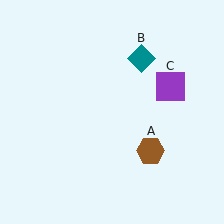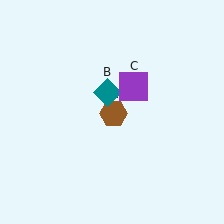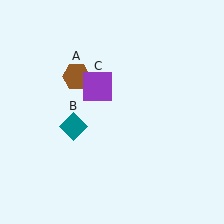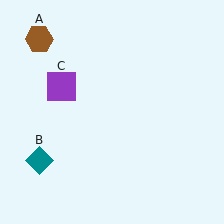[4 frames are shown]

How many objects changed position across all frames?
3 objects changed position: brown hexagon (object A), teal diamond (object B), purple square (object C).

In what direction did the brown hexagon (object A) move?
The brown hexagon (object A) moved up and to the left.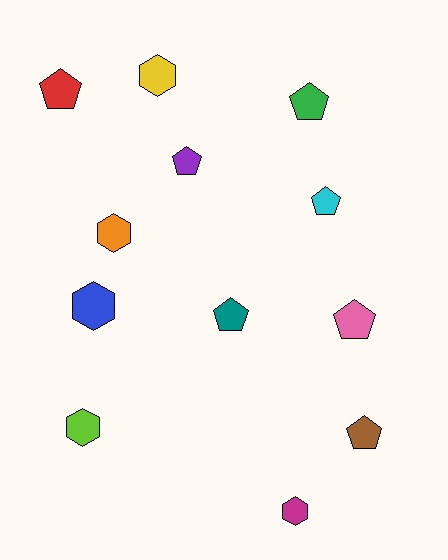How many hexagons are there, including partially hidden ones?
There are 5 hexagons.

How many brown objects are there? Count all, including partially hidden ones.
There is 1 brown object.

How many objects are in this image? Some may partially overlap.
There are 12 objects.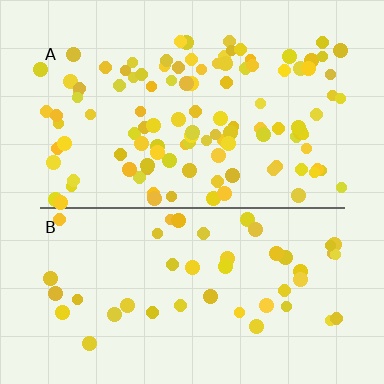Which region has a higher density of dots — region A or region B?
A (the top).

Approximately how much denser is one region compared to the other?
Approximately 2.5× — region A over region B.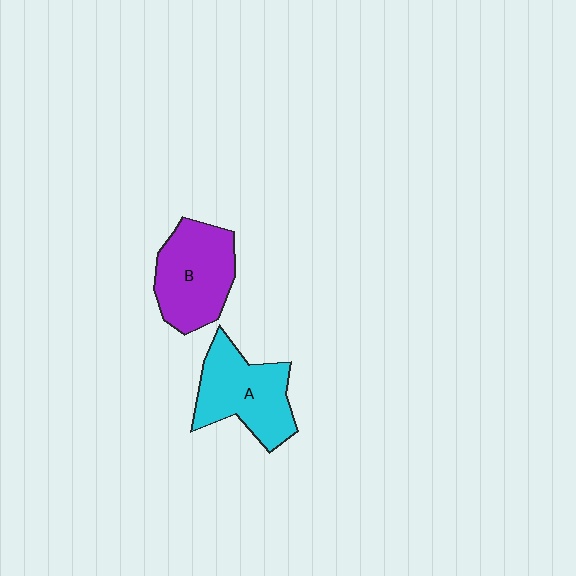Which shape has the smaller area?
Shape B (purple).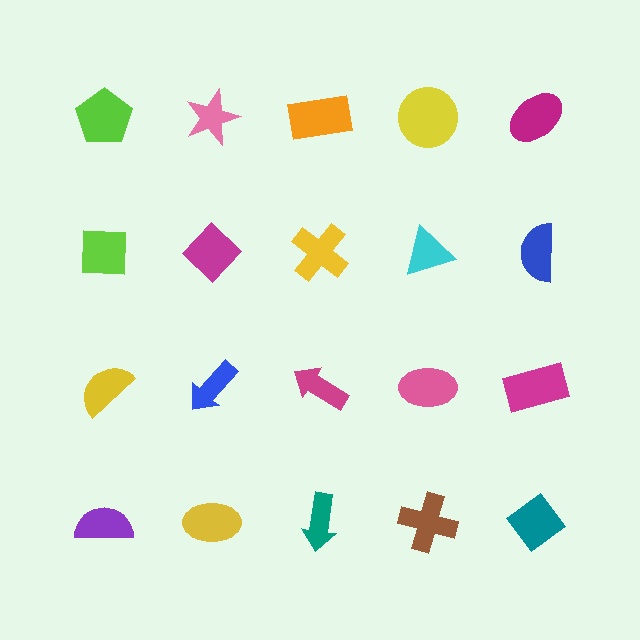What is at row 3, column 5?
A magenta rectangle.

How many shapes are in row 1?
5 shapes.